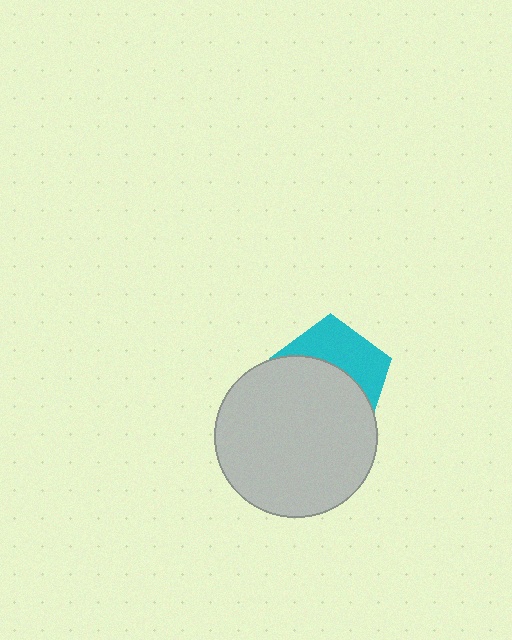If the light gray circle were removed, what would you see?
You would see the complete cyan pentagon.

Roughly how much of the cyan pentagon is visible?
A small part of it is visible (roughly 42%).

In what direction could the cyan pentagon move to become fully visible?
The cyan pentagon could move up. That would shift it out from behind the light gray circle entirely.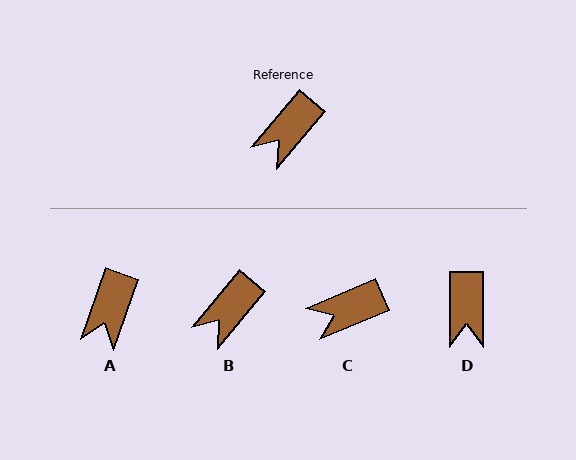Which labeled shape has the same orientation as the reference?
B.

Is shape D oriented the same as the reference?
No, it is off by about 40 degrees.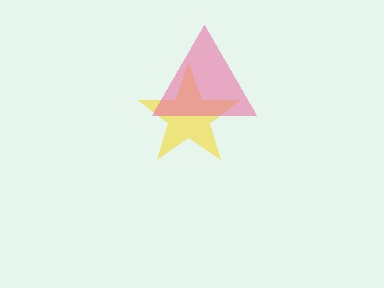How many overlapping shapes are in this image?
There are 2 overlapping shapes in the image.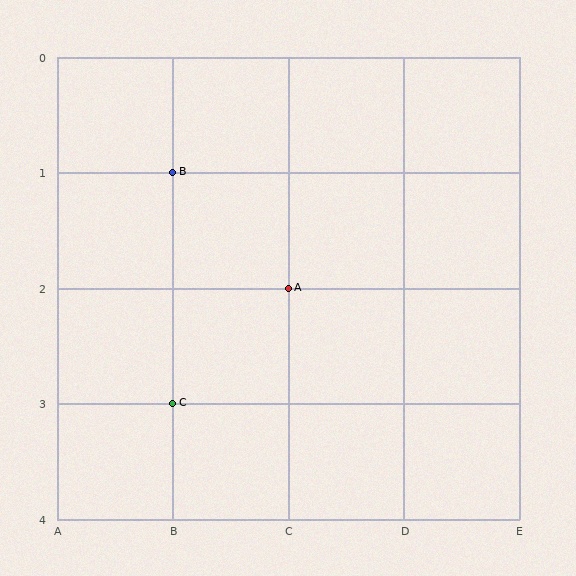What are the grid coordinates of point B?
Point B is at grid coordinates (B, 1).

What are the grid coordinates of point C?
Point C is at grid coordinates (B, 3).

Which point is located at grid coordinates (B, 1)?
Point B is at (B, 1).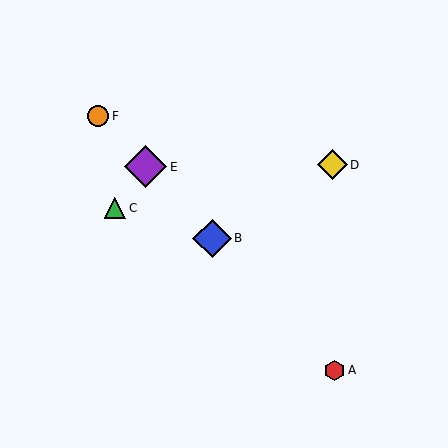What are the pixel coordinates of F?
Object F is at (98, 116).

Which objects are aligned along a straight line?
Objects A, B, E, F are aligned along a straight line.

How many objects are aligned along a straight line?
4 objects (A, B, E, F) are aligned along a straight line.